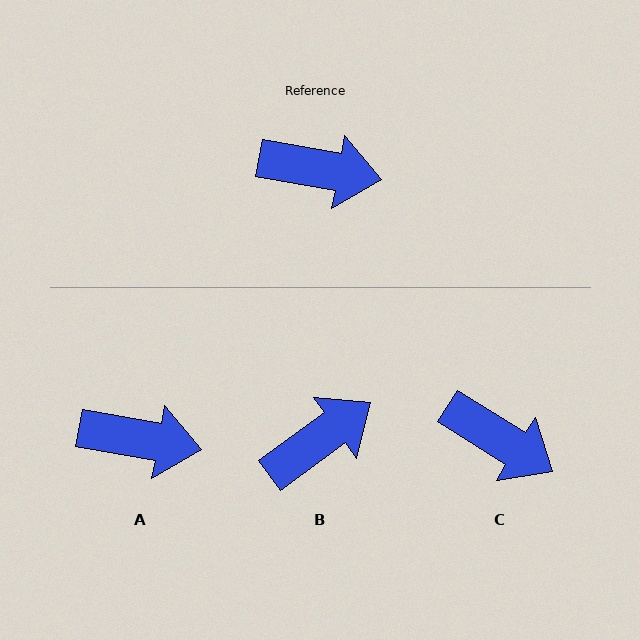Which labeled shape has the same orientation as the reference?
A.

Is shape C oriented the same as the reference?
No, it is off by about 22 degrees.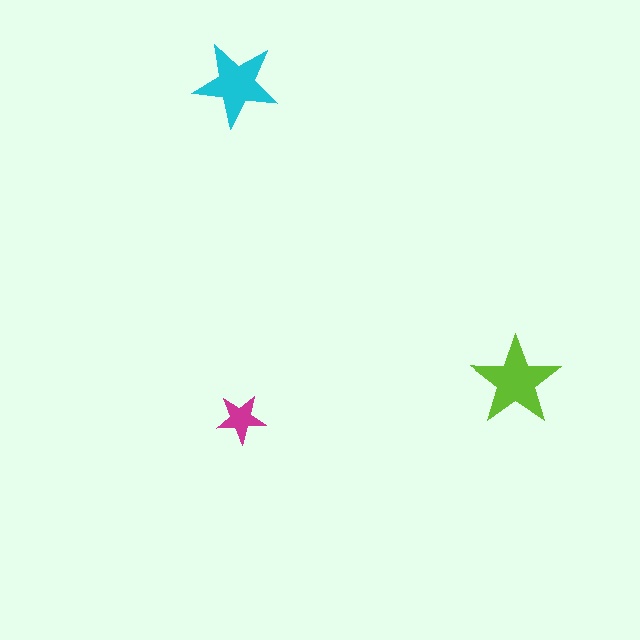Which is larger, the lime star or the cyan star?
The lime one.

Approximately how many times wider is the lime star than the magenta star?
About 2 times wider.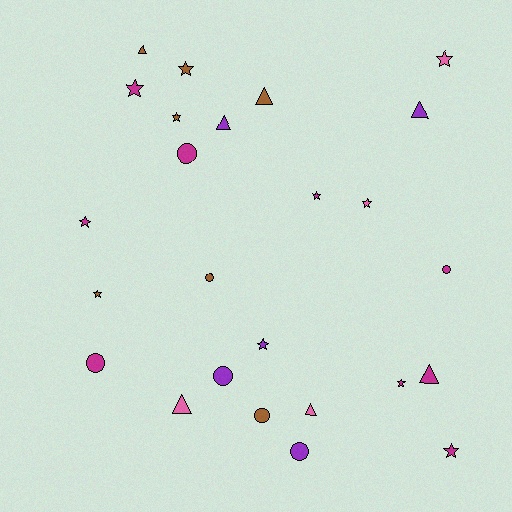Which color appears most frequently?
Magenta, with 9 objects.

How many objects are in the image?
There are 25 objects.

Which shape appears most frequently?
Star, with 11 objects.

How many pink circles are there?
There are no pink circles.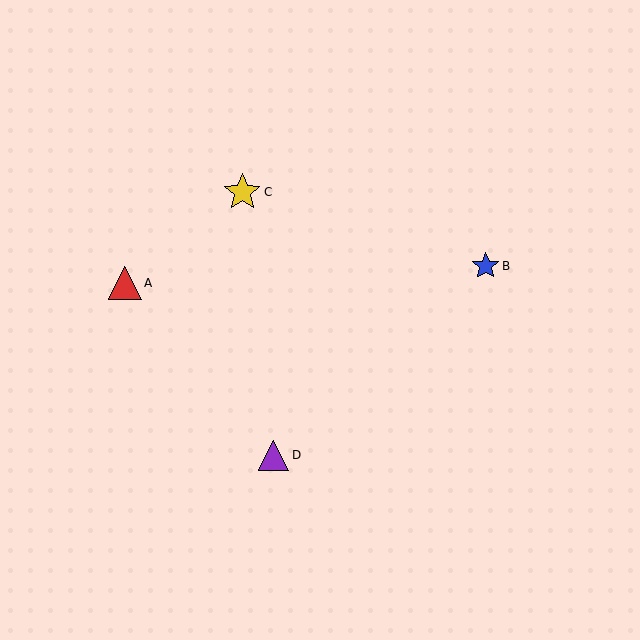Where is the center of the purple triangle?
The center of the purple triangle is at (274, 455).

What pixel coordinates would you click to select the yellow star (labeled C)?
Click at (242, 192) to select the yellow star C.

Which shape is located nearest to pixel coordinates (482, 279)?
The blue star (labeled B) at (486, 266) is nearest to that location.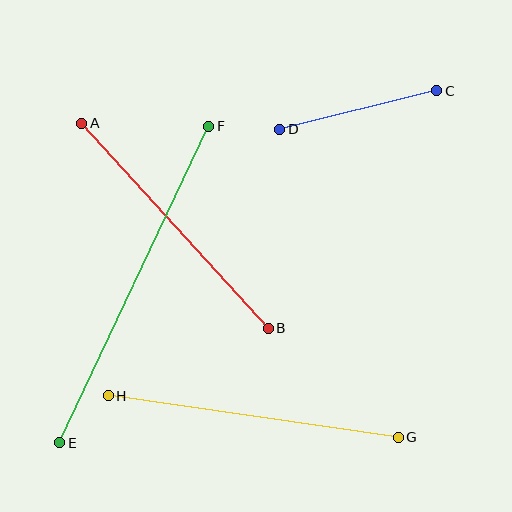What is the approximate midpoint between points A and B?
The midpoint is at approximately (175, 226) pixels.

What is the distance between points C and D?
The distance is approximately 162 pixels.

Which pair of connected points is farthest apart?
Points E and F are farthest apart.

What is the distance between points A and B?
The distance is approximately 277 pixels.